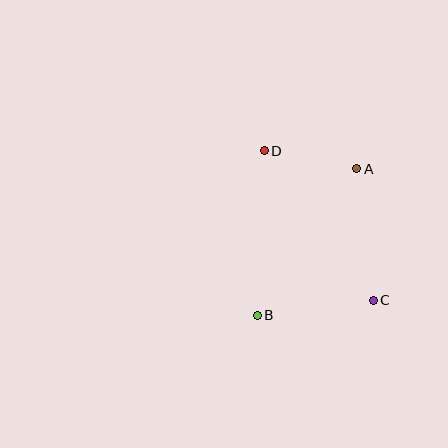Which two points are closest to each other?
Points A and D are closest to each other.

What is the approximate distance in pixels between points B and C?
The distance between B and C is approximately 117 pixels.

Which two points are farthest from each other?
Points C and D are farthest from each other.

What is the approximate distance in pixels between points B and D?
The distance between B and D is approximately 165 pixels.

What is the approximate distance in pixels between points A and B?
The distance between A and B is approximately 177 pixels.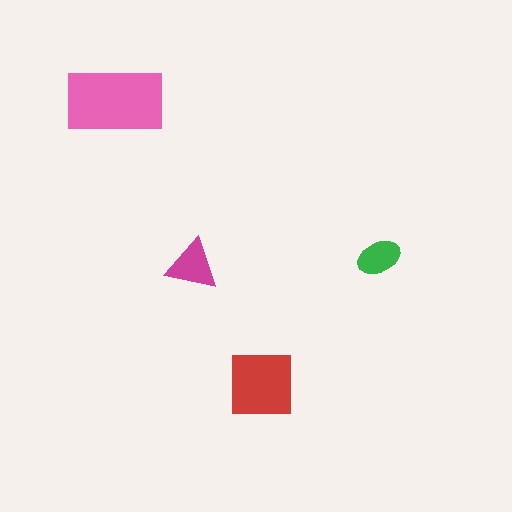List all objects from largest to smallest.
The pink rectangle, the red square, the magenta triangle, the green ellipse.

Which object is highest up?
The pink rectangle is topmost.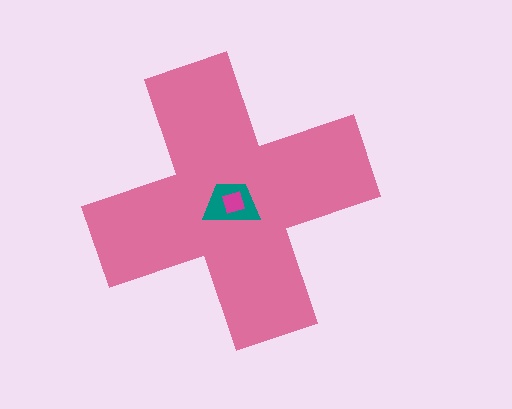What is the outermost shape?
The pink cross.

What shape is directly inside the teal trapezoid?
The magenta diamond.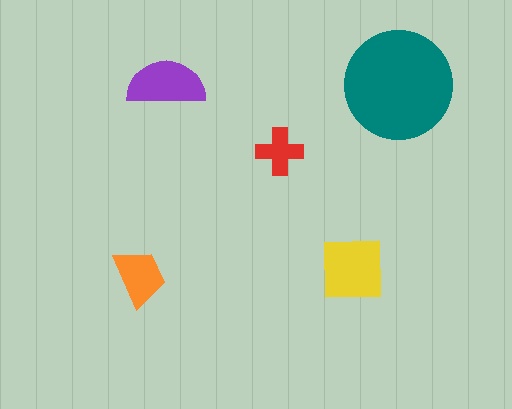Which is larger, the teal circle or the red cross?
The teal circle.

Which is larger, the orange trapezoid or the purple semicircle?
The purple semicircle.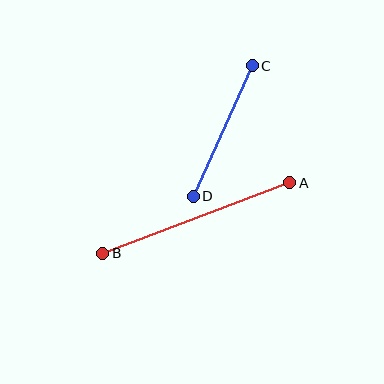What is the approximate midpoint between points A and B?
The midpoint is at approximately (196, 218) pixels.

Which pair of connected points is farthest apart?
Points A and B are farthest apart.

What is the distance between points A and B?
The distance is approximately 200 pixels.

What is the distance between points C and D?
The distance is approximately 143 pixels.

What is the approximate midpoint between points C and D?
The midpoint is at approximately (223, 131) pixels.